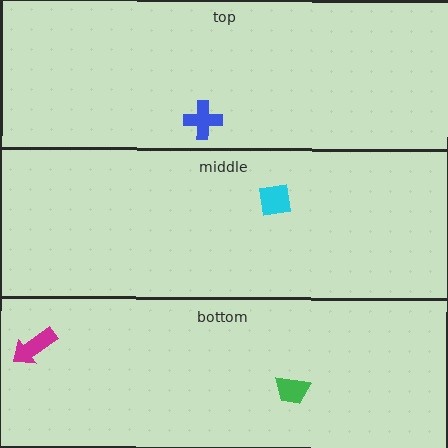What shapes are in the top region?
The blue cross.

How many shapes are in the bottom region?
2.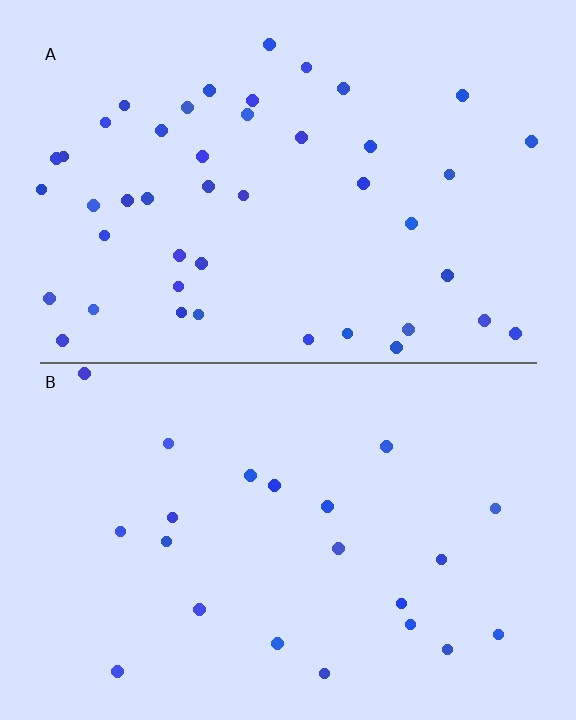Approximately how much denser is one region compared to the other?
Approximately 2.1× — region A over region B.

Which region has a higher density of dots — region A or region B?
A (the top).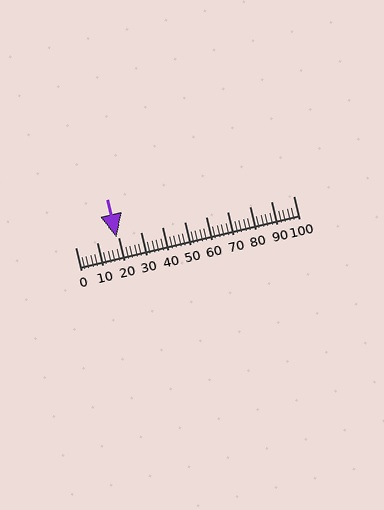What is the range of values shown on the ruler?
The ruler shows values from 0 to 100.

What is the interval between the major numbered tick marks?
The major tick marks are spaced 10 units apart.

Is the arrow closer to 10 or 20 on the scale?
The arrow is closer to 20.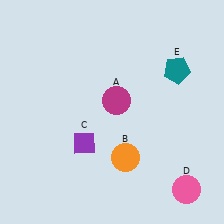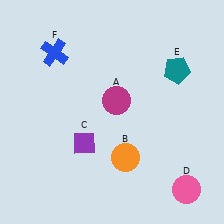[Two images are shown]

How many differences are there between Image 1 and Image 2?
There is 1 difference between the two images.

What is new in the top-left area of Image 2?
A blue cross (F) was added in the top-left area of Image 2.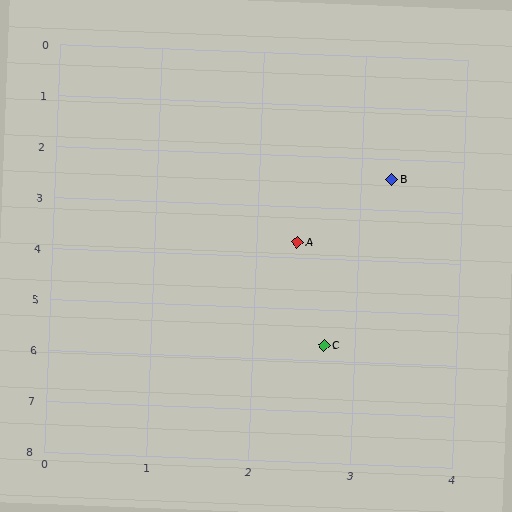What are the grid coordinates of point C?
Point C is at approximately (2.7, 5.7).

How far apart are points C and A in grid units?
Points C and A are about 2.0 grid units apart.